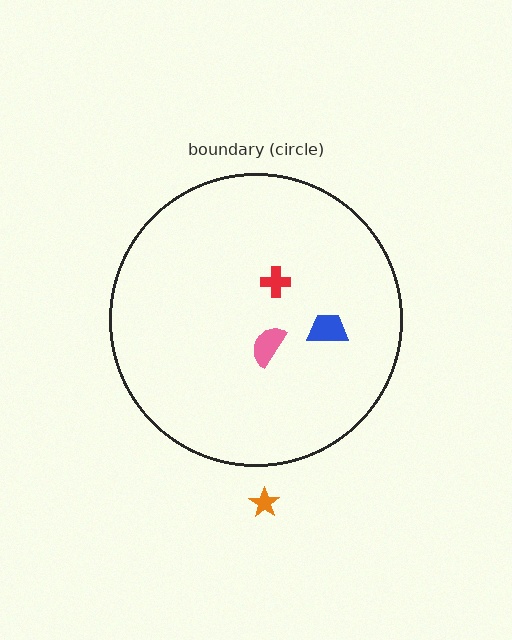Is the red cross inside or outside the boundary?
Inside.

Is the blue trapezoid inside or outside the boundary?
Inside.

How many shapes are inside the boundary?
3 inside, 1 outside.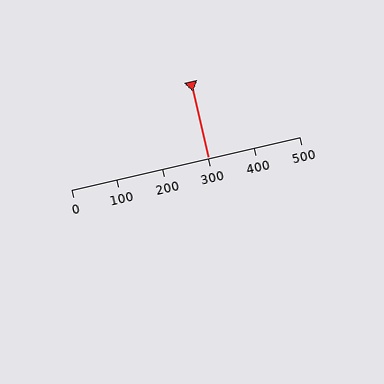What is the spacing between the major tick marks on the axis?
The major ticks are spaced 100 apart.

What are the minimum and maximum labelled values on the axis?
The axis runs from 0 to 500.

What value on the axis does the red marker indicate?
The marker indicates approximately 300.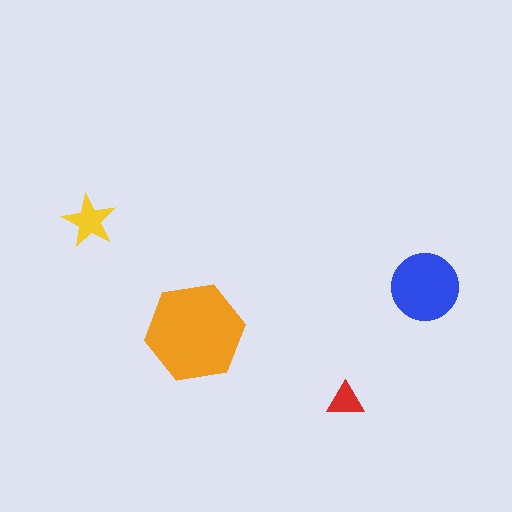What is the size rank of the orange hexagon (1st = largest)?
1st.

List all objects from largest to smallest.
The orange hexagon, the blue circle, the yellow star, the red triangle.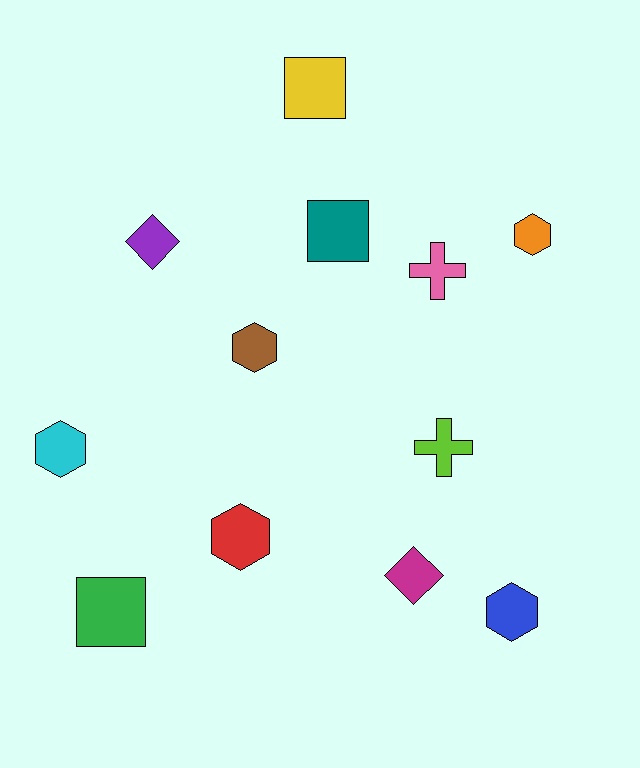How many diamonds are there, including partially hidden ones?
There are 2 diamonds.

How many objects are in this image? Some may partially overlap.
There are 12 objects.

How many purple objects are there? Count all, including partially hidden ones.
There is 1 purple object.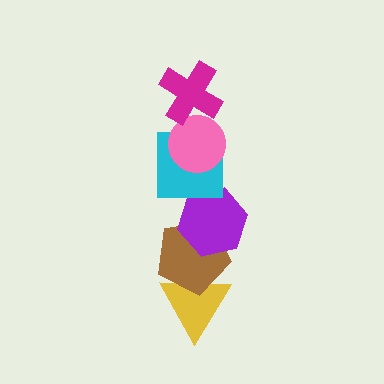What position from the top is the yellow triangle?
The yellow triangle is 6th from the top.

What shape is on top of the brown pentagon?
The purple hexagon is on top of the brown pentagon.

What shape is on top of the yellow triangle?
The brown pentagon is on top of the yellow triangle.